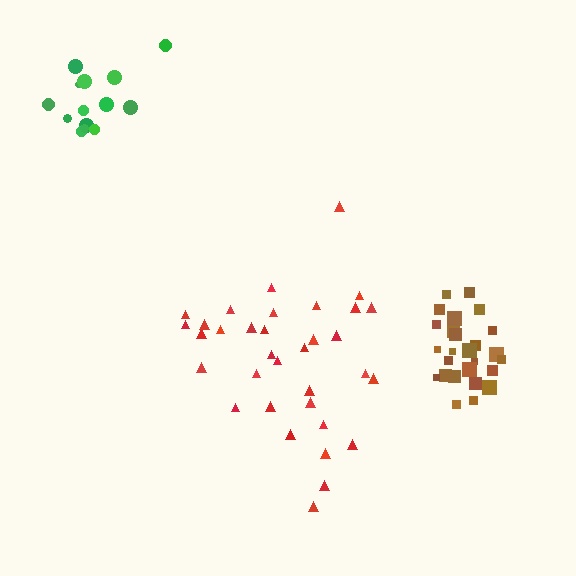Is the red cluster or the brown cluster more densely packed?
Brown.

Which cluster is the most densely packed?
Brown.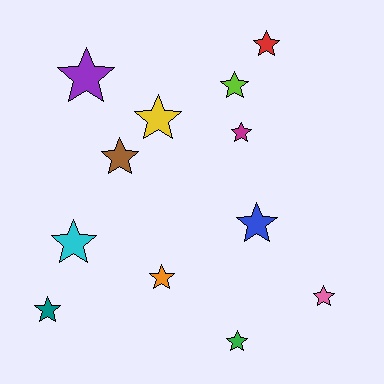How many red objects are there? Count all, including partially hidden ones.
There is 1 red object.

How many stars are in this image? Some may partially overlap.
There are 12 stars.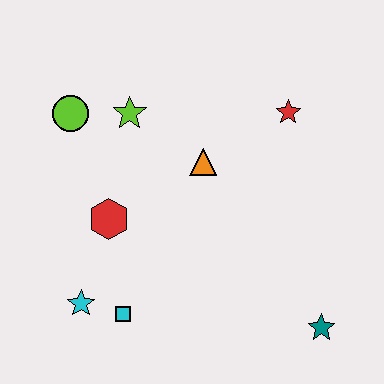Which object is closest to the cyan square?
The cyan star is closest to the cyan square.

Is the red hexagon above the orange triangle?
No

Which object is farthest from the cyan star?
The red star is farthest from the cyan star.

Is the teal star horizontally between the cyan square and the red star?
No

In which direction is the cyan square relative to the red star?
The cyan square is below the red star.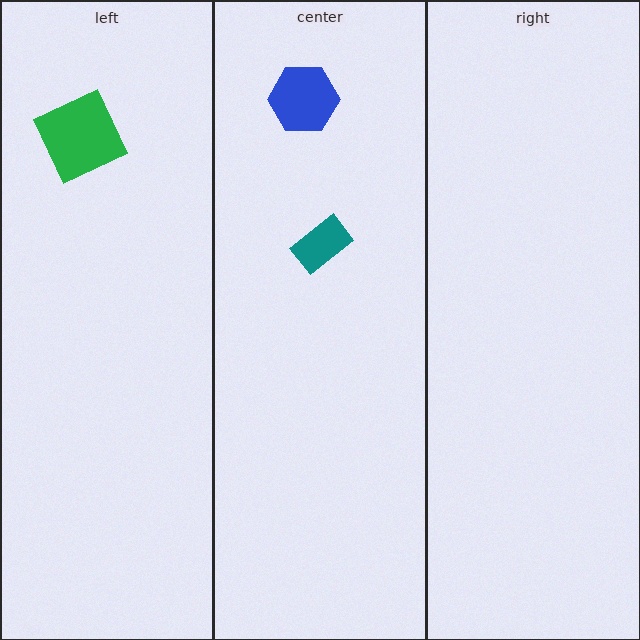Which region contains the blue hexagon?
The center region.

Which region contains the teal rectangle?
The center region.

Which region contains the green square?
The left region.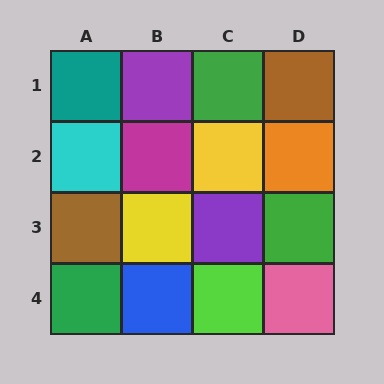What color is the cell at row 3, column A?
Brown.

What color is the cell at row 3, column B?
Yellow.